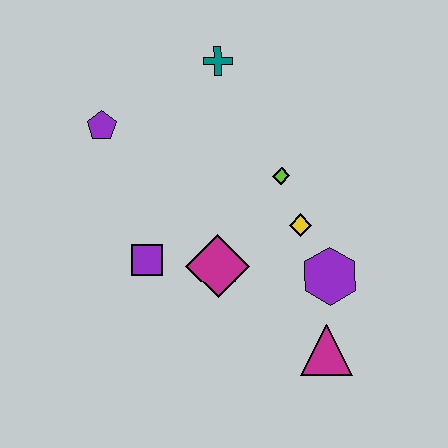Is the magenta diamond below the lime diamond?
Yes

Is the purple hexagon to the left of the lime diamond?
No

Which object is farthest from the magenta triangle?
The purple pentagon is farthest from the magenta triangle.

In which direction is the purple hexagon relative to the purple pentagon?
The purple hexagon is to the right of the purple pentagon.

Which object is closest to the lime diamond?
The yellow diamond is closest to the lime diamond.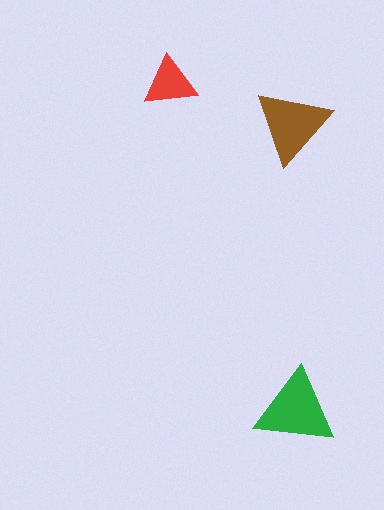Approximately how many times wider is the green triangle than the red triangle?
About 1.5 times wider.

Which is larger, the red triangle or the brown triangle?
The brown one.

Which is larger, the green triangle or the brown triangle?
The green one.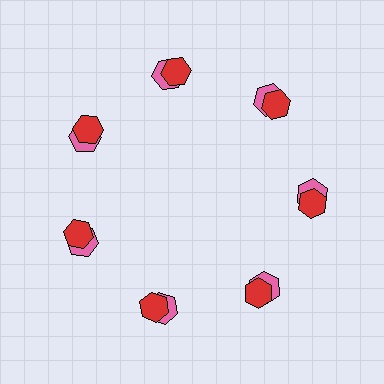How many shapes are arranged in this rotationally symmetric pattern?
There are 14 shapes, arranged in 7 groups of 2.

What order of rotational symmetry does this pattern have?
This pattern has 7-fold rotational symmetry.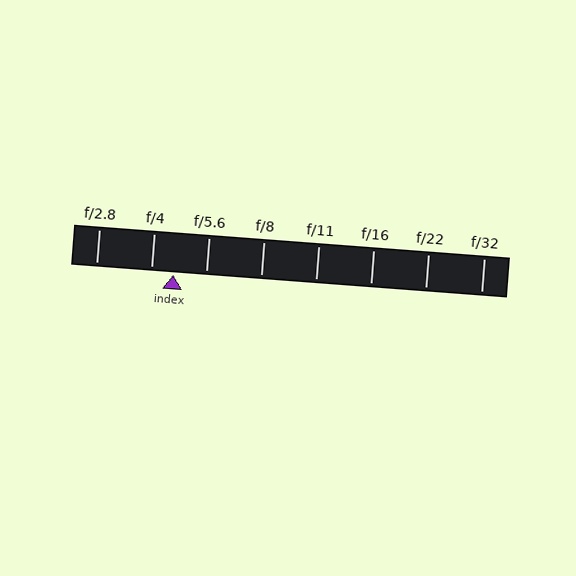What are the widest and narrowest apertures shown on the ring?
The widest aperture shown is f/2.8 and the narrowest is f/32.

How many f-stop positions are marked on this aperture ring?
There are 8 f-stop positions marked.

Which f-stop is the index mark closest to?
The index mark is closest to f/4.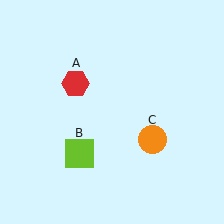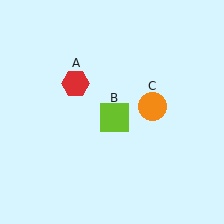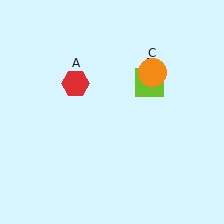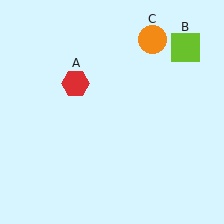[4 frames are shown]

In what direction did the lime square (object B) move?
The lime square (object B) moved up and to the right.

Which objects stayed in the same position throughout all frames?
Red hexagon (object A) remained stationary.